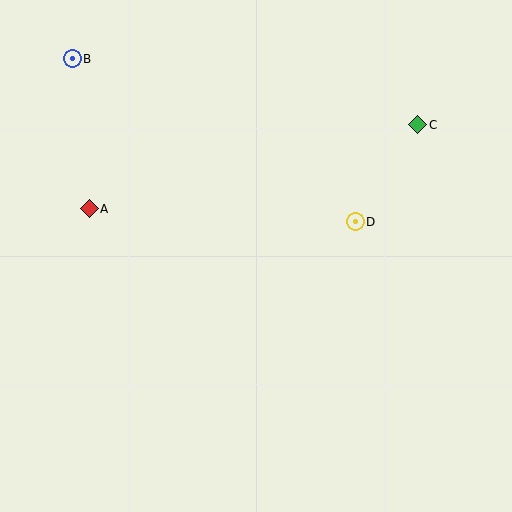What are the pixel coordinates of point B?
Point B is at (72, 59).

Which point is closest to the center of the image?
Point D at (355, 222) is closest to the center.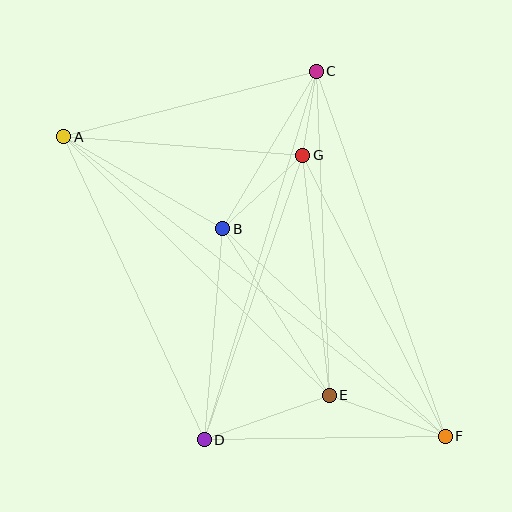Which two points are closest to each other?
Points C and G are closest to each other.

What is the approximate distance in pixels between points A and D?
The distance between A and D is approximately 334 pixels.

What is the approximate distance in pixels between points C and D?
The distance between C and D is approximately 385 pixels.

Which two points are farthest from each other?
Points A and F are farthest from each other.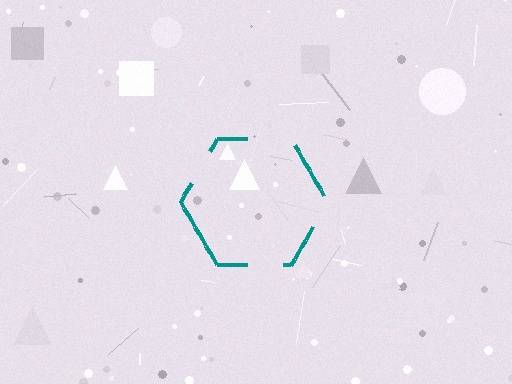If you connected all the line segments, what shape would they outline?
They would outline a hexagon.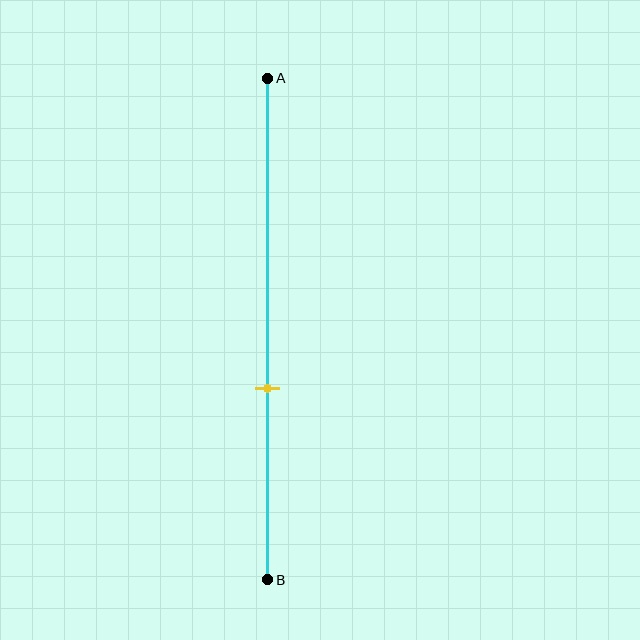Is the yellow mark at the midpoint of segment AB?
No, the mark is at about 60% from A, not at the 50% midpoint.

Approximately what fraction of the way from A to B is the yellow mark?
The yellow mark is approximately 60% of the way from A to B.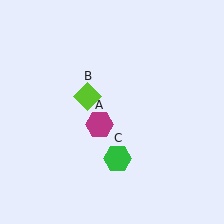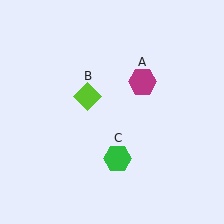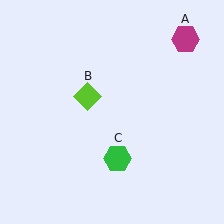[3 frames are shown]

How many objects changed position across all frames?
1 object changed position: magenta hexagon (object A).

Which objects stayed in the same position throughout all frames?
Lime diamond (object B) and green hexagon (object C) remained stationary.